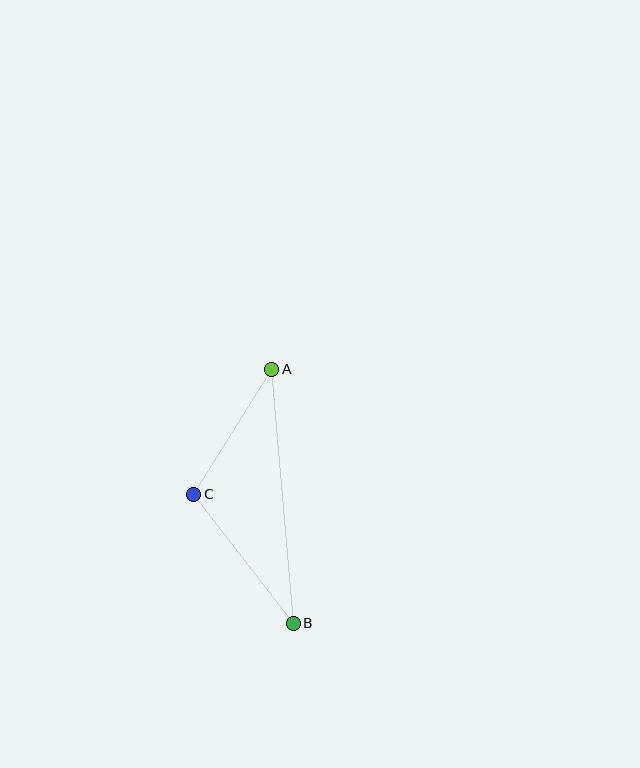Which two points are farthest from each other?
Points A and B are farthest from each other.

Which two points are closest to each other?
Points A and C are closest to each other.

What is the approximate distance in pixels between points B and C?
The distance between B and C is approximately 163 pixels.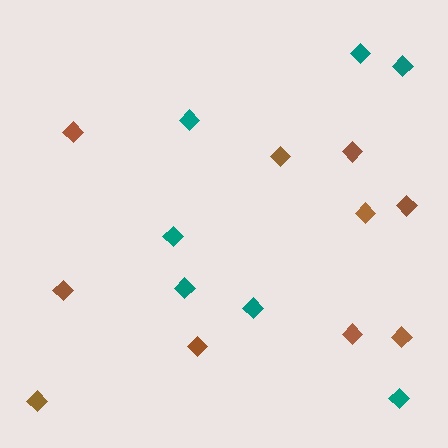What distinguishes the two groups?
There are 2 groups: one group of teal diamonds (7) and one group of brown diamonds (10).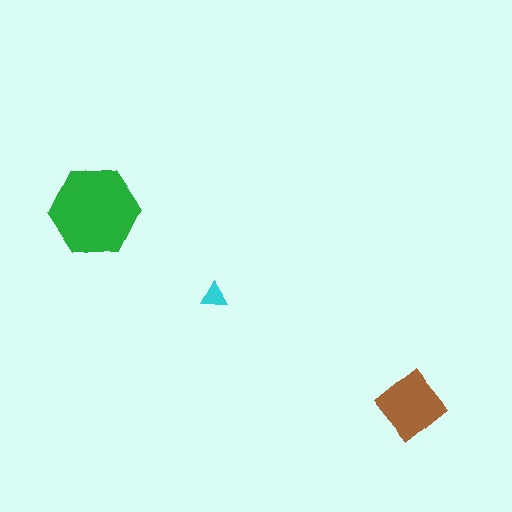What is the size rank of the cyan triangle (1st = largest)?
3rd.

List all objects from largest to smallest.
The green hexagon, the brown diamond, the cyan triangle.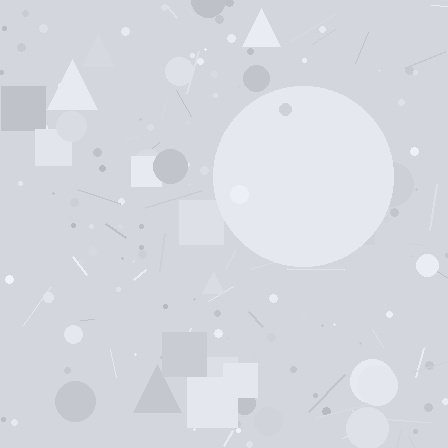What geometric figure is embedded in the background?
A circle is embedded in the background.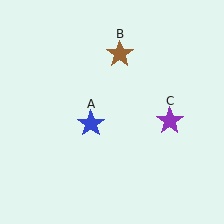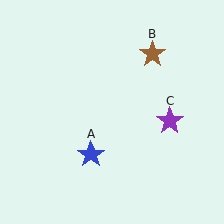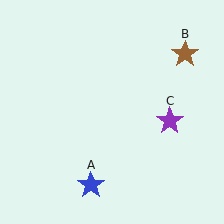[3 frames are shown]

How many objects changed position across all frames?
2 objects changed position: blue star (object A), brown star (object B).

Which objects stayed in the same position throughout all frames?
Purple star (object C) remained stationary.